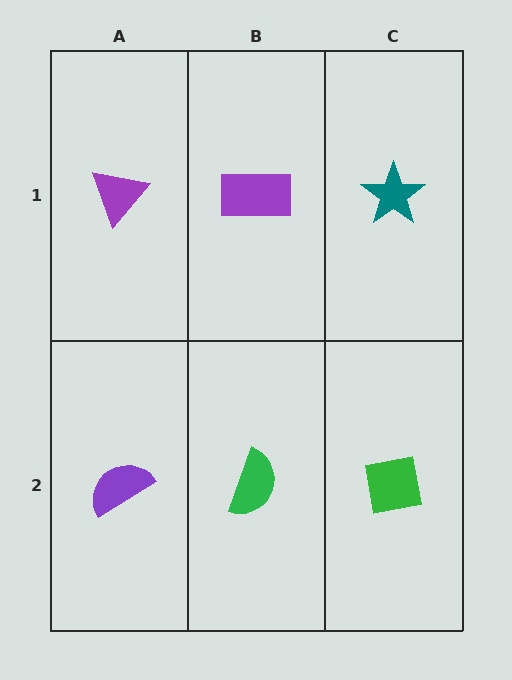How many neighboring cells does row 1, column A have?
2.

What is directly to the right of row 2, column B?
A green square.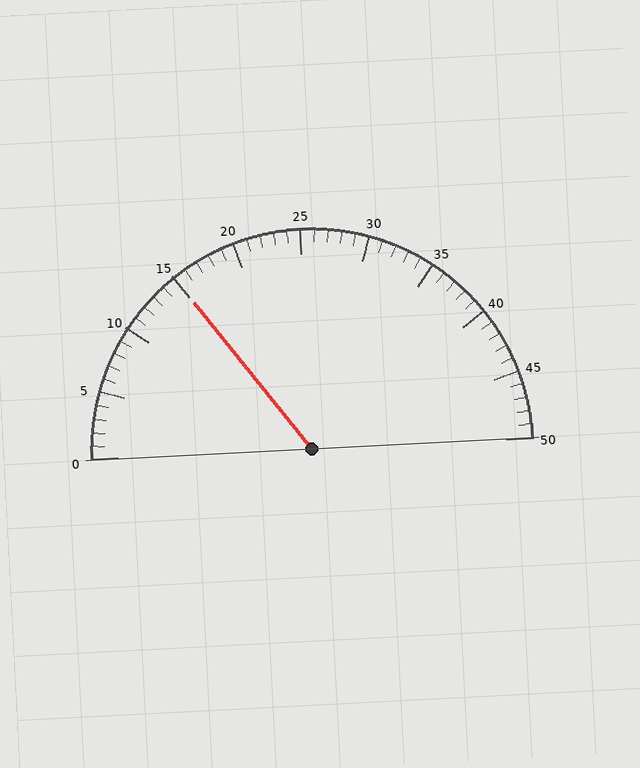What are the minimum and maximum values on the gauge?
The gauge ranges from 0 to 50.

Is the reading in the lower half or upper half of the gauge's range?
The reading is in the lower half of the range (0 to 50).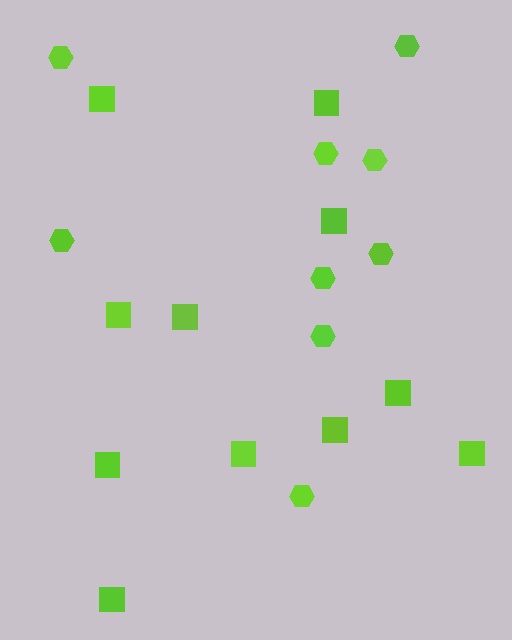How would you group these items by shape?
There are 2 groups: one group of hexagons (9) and one group of squares (11).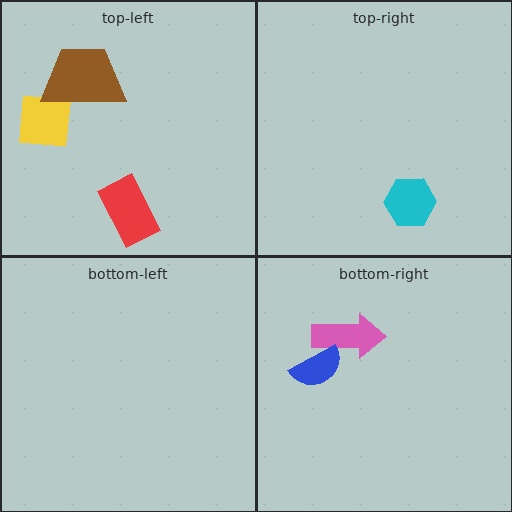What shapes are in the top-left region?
The yellow square, the red rectangle, the brown trapezoid.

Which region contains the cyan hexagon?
The top-right region.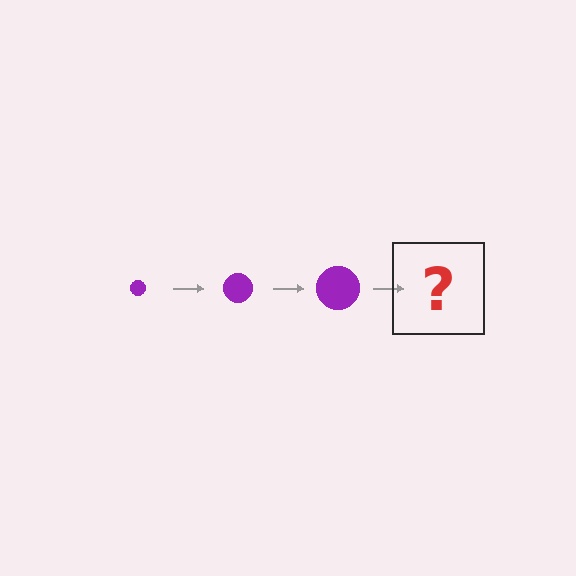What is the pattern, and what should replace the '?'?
The pattern is that the circle gets progressively larger each step. The '?' should be a purple circle, larger than the previous one.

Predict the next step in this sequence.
The next step is a purple circle, larger than the previous one.